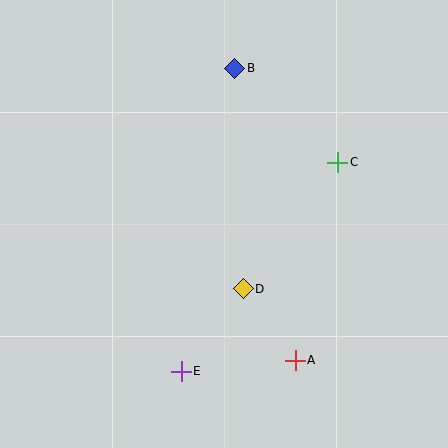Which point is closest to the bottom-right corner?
Point A is closest to the bottom-right corner.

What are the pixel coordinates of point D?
Point D is at (243, 289).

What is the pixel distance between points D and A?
The distance between D and A is 88 pixels.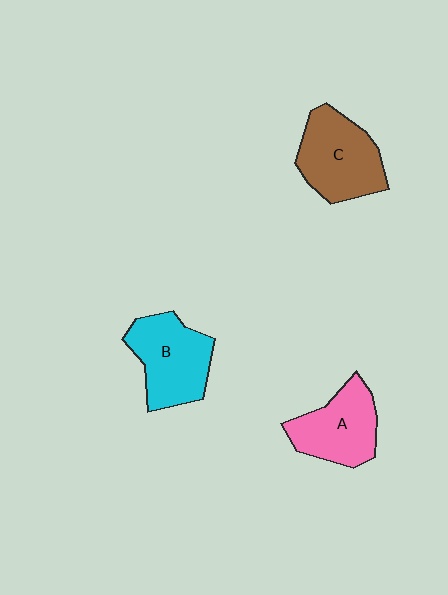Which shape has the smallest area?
Shape A (pink).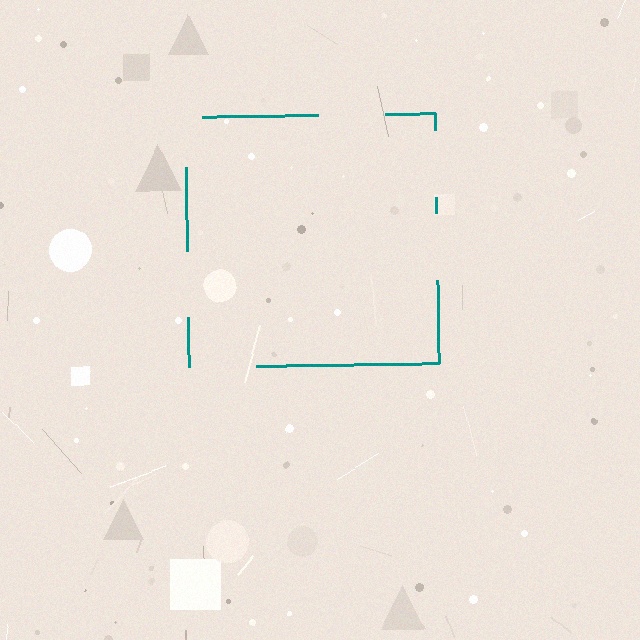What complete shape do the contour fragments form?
The contour fragments form a square.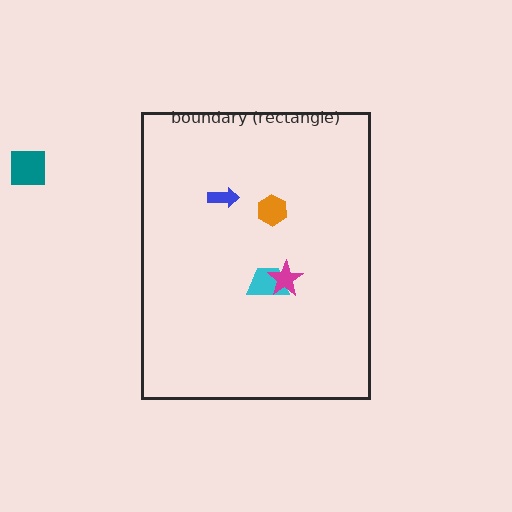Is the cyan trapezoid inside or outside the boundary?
Inside.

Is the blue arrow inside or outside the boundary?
Inside.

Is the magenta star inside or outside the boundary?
Inside.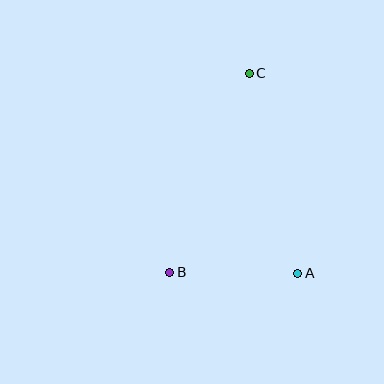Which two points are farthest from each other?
Points B and C are farthest from each other.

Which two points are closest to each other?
Points A and B are closest to each other.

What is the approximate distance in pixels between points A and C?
The distance between A and C is approximately 206 pixels.